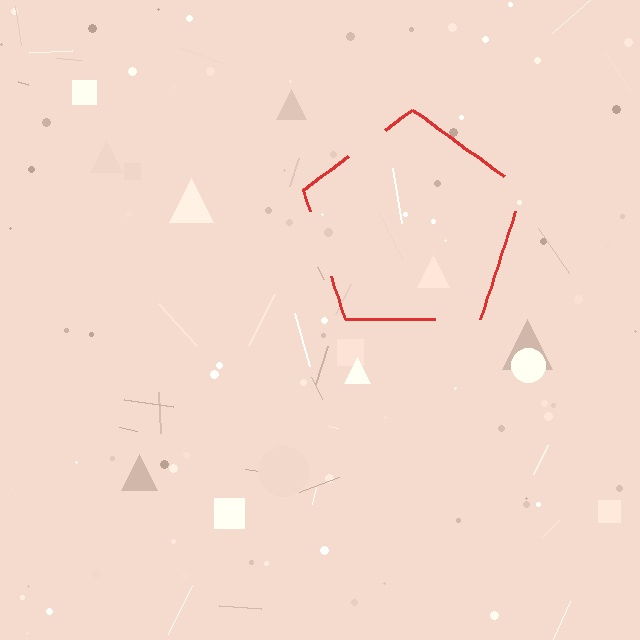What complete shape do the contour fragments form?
The contour fragments form a pentagon.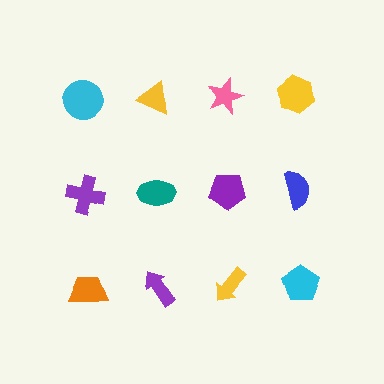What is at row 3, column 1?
An orange trapezoid.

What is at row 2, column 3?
A purple pentagon.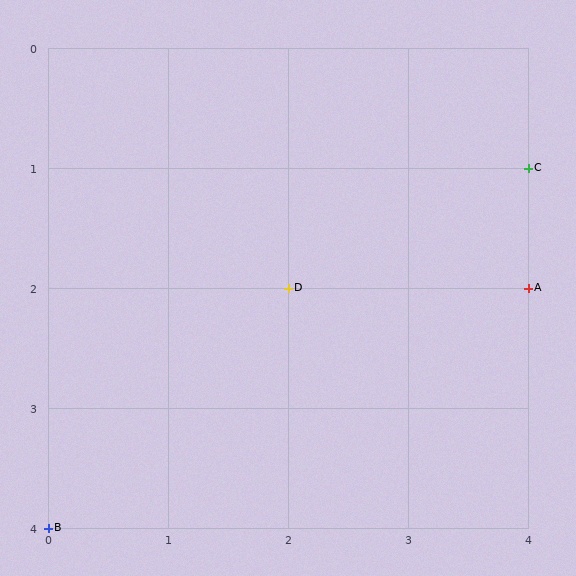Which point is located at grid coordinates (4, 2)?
Point A is at (4, 2).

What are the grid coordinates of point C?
Point C is at grid coordinates (4, 1).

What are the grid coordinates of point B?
Point B is at grid coordinates (0, 4).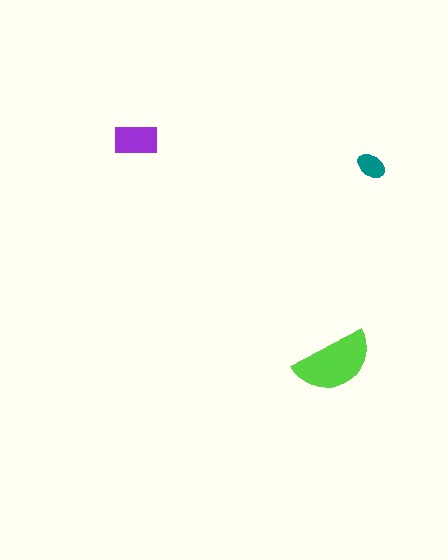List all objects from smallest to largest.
The teal ellipse, the purple rectangle, the lime semicircle.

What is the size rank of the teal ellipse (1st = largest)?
3rd.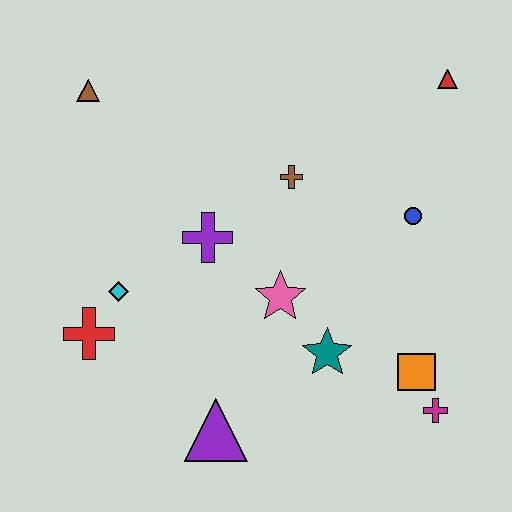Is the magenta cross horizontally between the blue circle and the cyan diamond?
No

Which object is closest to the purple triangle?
The teal star is closest to the purple triangle.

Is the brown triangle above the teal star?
Yes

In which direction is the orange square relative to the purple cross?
The orange square is to the right of the purple cross.